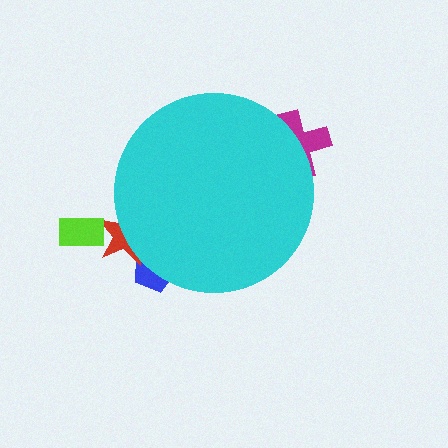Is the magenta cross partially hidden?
Yes, the magenta cross is partially hidden behind the cyan circle.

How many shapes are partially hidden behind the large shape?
3 shapes are partially hidden.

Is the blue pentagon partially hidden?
Yes, the blue pentagon is partially hidden behind the cyan circle.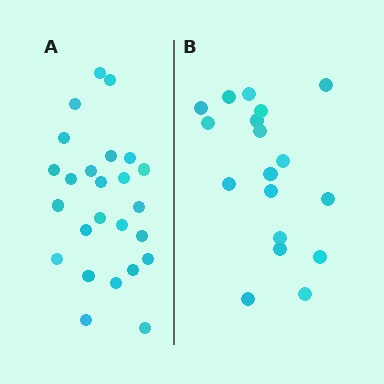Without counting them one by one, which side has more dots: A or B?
Region A (the left region) has more dots.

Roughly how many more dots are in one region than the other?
Region A has roughly 8 or so more dots than region B.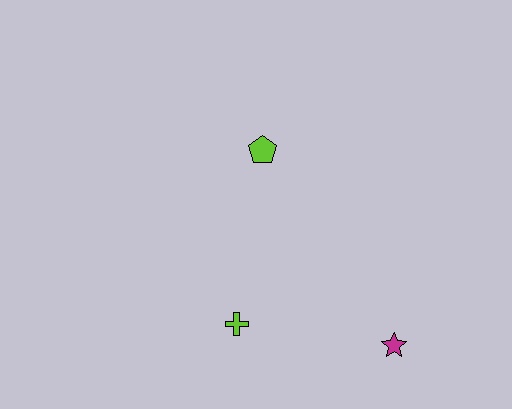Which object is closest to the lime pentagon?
The lime cross is closest to the lime pentagon.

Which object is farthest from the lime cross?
The lime pentagon is farthest from the lime cross.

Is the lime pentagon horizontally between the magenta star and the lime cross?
Yes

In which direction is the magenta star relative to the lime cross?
The magenta star is to the right of the lime cross.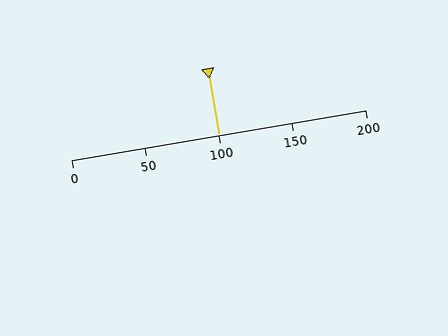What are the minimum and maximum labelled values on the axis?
The axis runs from 0 to 200.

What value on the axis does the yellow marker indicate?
The marker indicates approximately 100.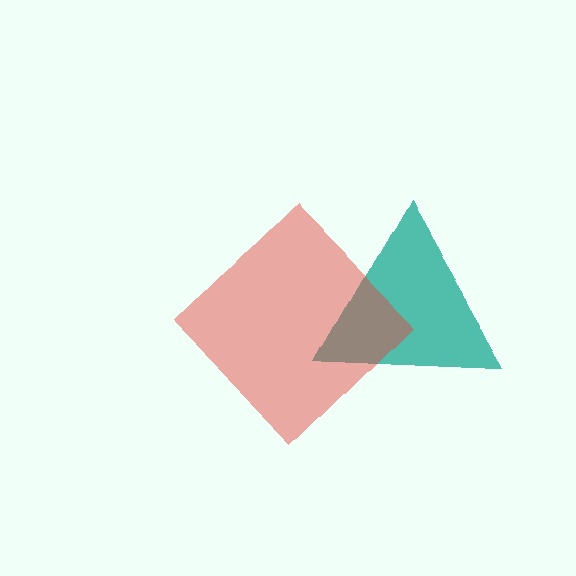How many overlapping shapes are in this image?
There are 2 overlapping shapes in the image.